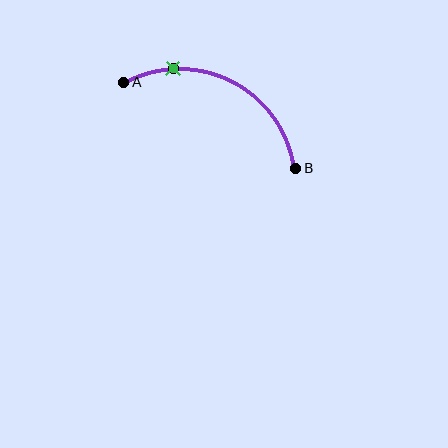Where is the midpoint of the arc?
The arc midpoint is the point on the curve farthest from the straight line joining A and B. It sits above that line.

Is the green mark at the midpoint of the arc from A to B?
No. The green mark lies on the arc but is closer to endpoint A. The arc midpoint would be at the point on the curve equidistant along the arc from both A and B.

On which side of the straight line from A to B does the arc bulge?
The arc bulges above the straight line connecting A and B.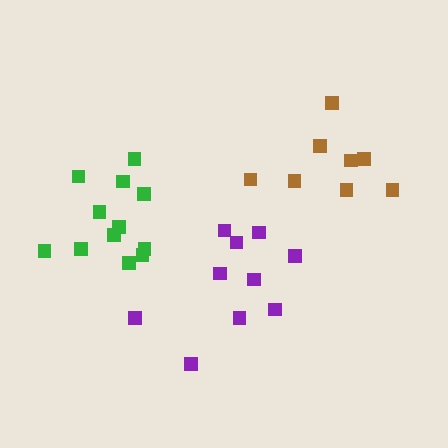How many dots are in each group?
Group 1: 10 dots, Group 2: 8 dots, Group 3: 12 dots (30 total).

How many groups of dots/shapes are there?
There are 3 groups.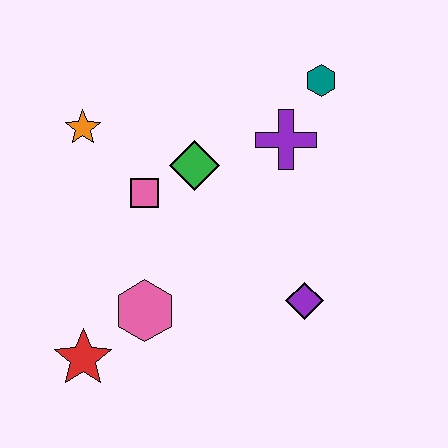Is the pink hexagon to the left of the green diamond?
Yes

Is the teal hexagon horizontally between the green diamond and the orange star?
No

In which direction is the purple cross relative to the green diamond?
The purple cross is to the right of the green diamond.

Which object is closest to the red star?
The pink hexagon is closest to the red star.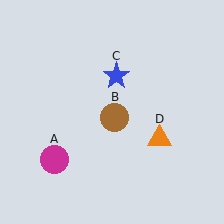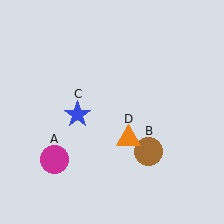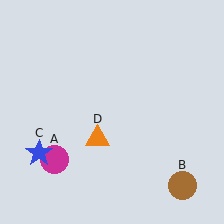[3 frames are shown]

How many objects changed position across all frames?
3 objects changed position: brown circle (object B), blue star (object C), orange triangle (object D).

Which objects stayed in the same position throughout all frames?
Magenta circle (object A) remained stationary.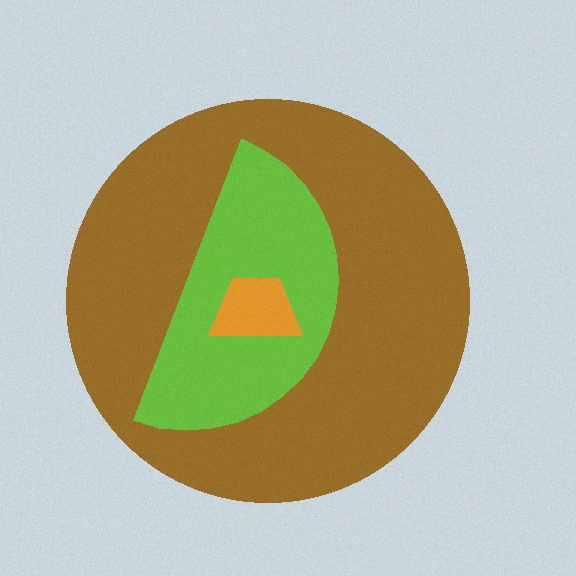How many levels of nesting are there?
3.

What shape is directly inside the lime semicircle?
The orange trapezoid.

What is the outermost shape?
The brown circle.